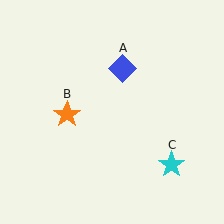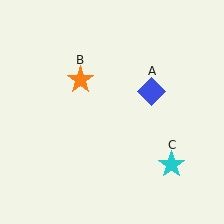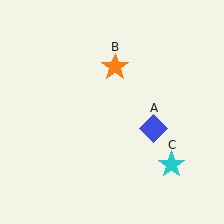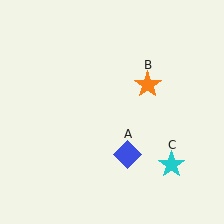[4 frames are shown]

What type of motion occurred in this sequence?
The blue diamond (object A), orange star (object B) rotated clockwise around the center of the scene.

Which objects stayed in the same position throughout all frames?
Cyan star (object C) remained stationary.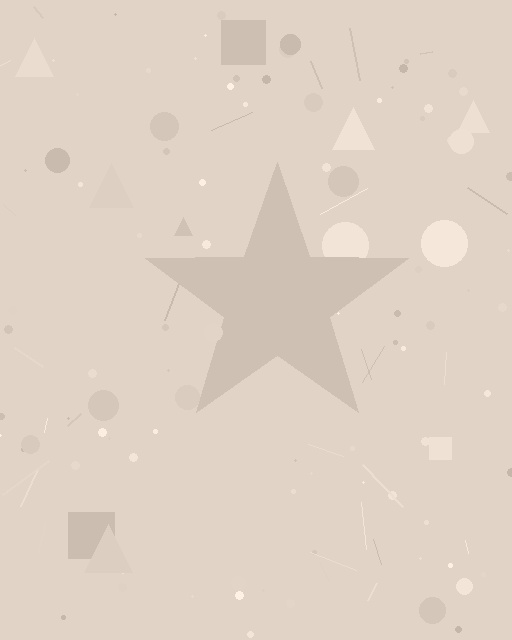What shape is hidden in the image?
A star is hidden in the image.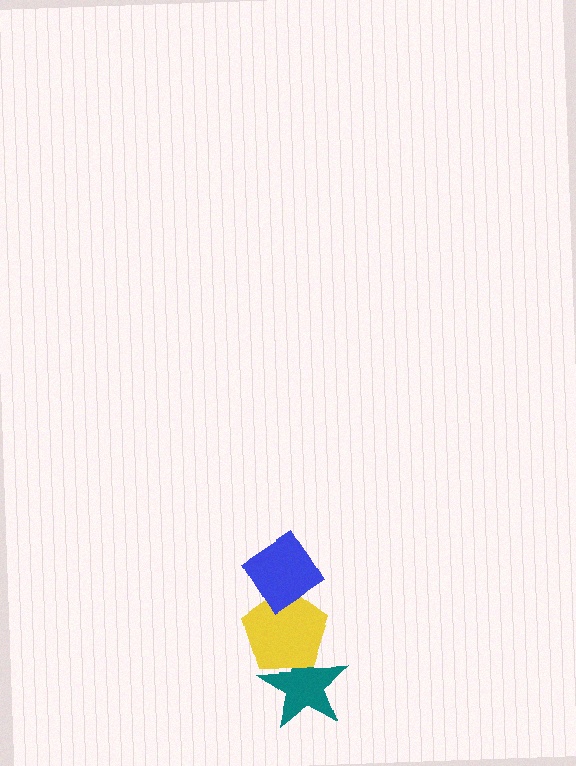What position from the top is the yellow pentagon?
The yellow pentagon is 2nd from the top.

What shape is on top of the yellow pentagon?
The blue diamond is on top of the yellow pentagon.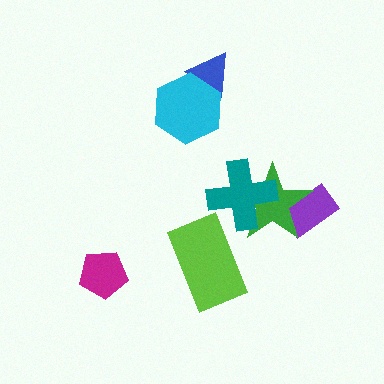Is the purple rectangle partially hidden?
Yes, it is partially covered by another shape.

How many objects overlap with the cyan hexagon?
1 object overlaps with the cyan hexagon.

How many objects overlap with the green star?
2 objects overlap with the green star.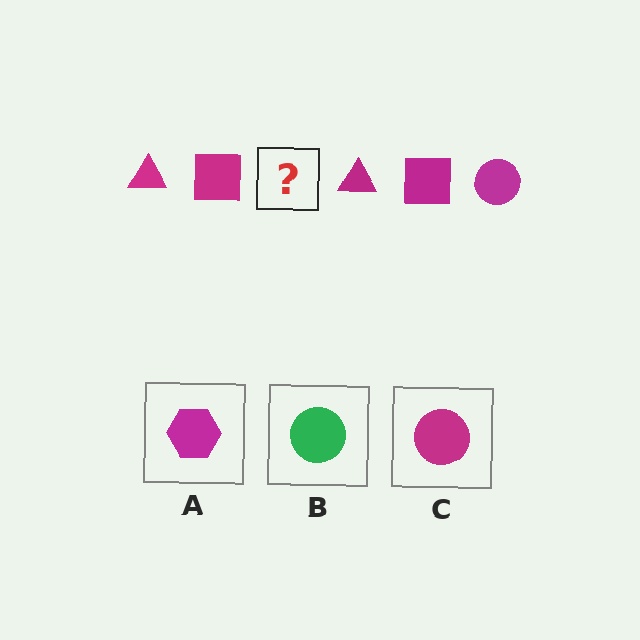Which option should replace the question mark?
Option C.